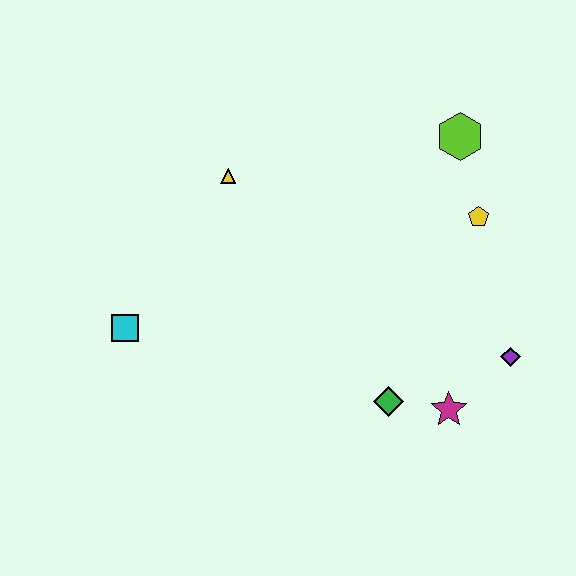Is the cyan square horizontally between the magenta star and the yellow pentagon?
No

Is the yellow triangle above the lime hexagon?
No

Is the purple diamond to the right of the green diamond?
Yes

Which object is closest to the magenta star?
The green diamond is closest to the magenta star.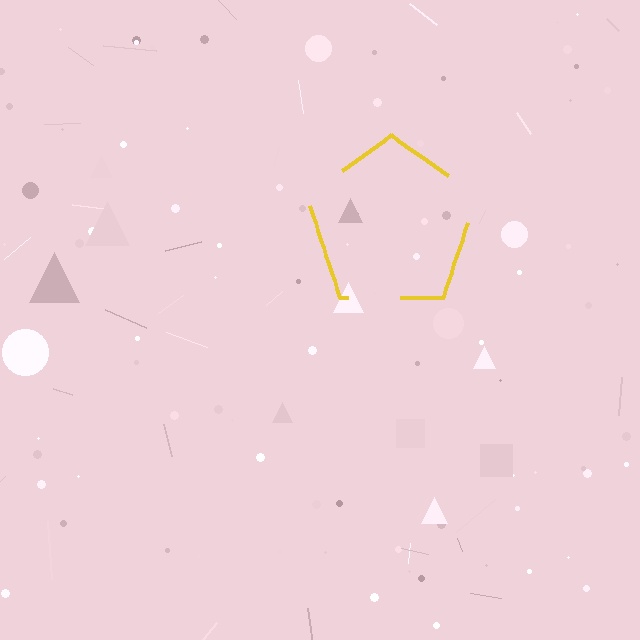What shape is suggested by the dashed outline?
The dashed outline suggests a pentagon.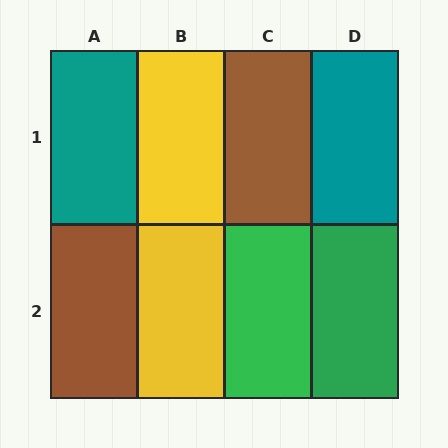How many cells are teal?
2 cells are teal.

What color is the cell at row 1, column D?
Teal.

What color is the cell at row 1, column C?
Brown.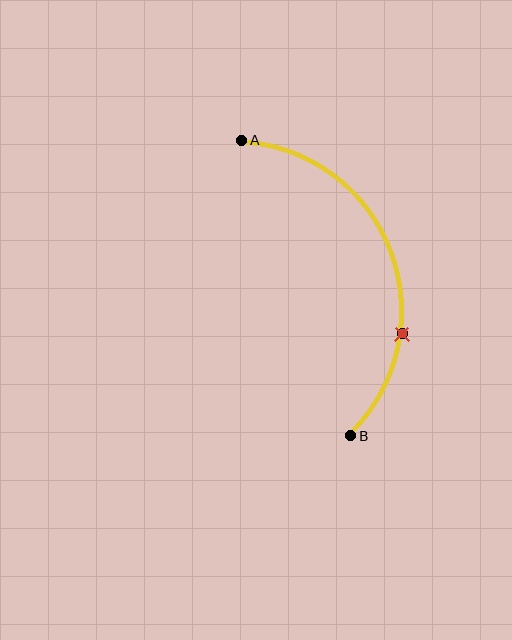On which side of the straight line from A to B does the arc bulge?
The arc bulges to the right of the straight line connecting A and B.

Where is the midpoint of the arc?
The arc midpoint is the point on the curve farthest from the straight line joining A and B. It sits to the right of that line.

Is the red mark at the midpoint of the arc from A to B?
No. The red mark lies on the arc but is closer to endpoint B. The arc midpoint would be at the point on the curve equidistant along the arc from both A and B.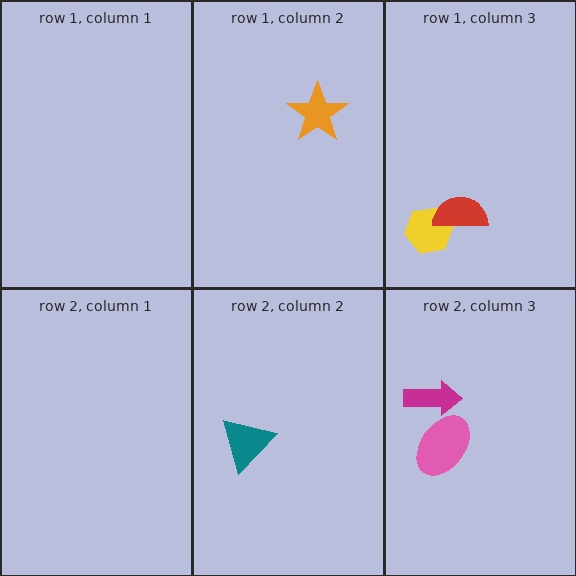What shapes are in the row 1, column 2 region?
The orange star.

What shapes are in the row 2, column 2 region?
The teal triangle.